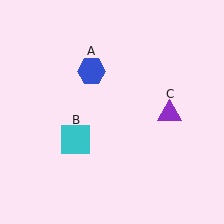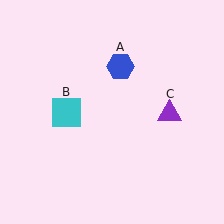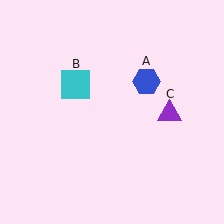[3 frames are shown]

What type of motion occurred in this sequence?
The blue hexagon (object A), cyan square (object B) rotated clockwise around the center of the scene.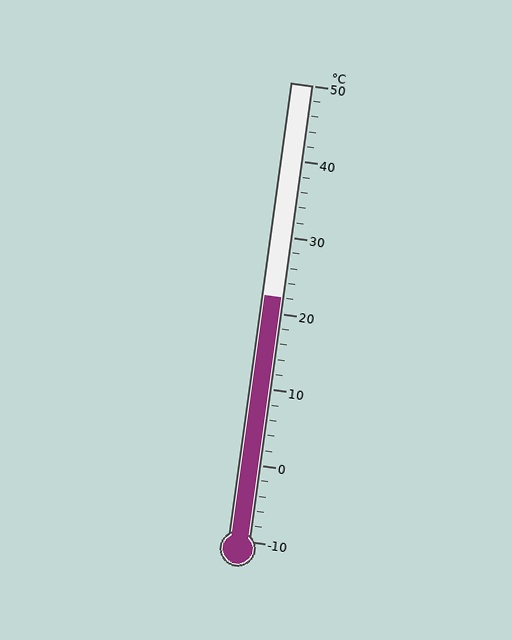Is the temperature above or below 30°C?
The temperature is below 30°C.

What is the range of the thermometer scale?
The thermometer scale ranges from -10°C to 50°C.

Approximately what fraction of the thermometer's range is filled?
The thermometer is filled to approximately 55% of its range.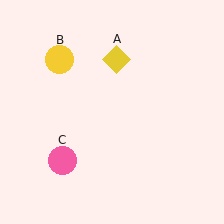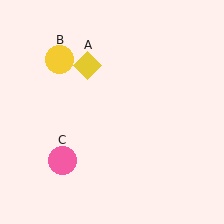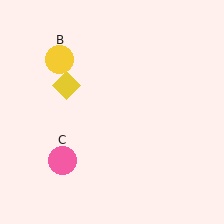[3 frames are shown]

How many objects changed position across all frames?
1 object changed position: yellow diamond (object A).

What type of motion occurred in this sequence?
The yellow diamond (object A) rotated counterclockwise around the center of the scene.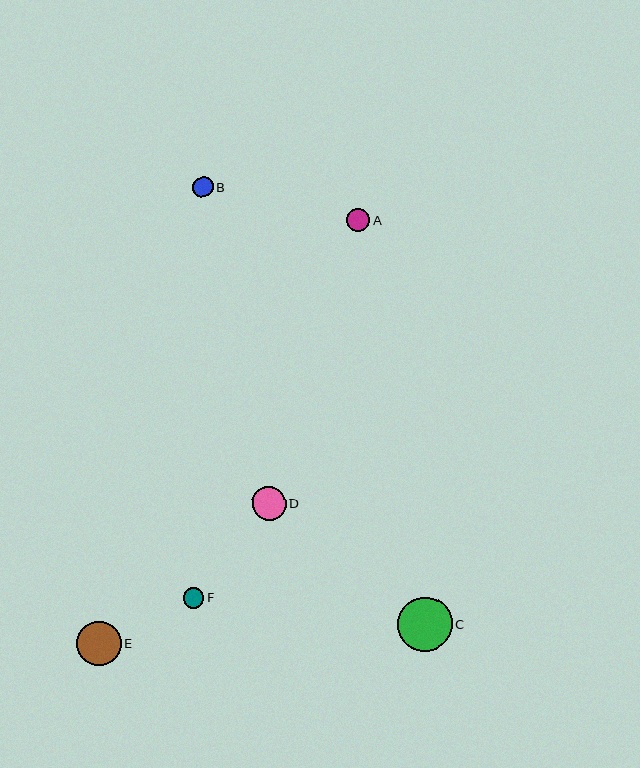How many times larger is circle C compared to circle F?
Circle C is approximately 2.7 times the size of circle F.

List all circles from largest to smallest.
From largest to smallest: C, E, D, A, B, F.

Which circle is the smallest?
Circle F is the smallest with a size of approximately 20 pixels.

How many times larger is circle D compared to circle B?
Circle D is approximately 1.6 times the size of circle B.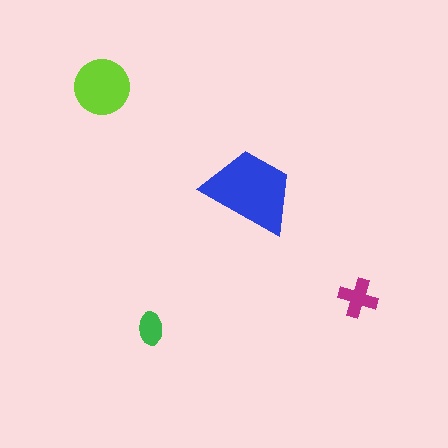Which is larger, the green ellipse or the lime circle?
The lime circle.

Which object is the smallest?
The green ellipse.